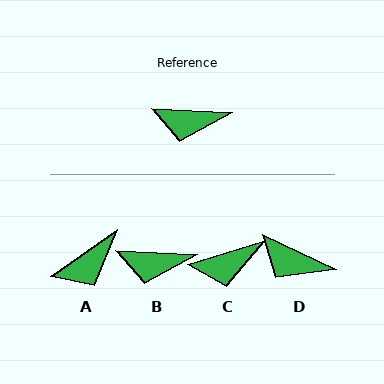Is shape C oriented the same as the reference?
No, it is off by about 20 degrees.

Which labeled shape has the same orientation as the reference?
B.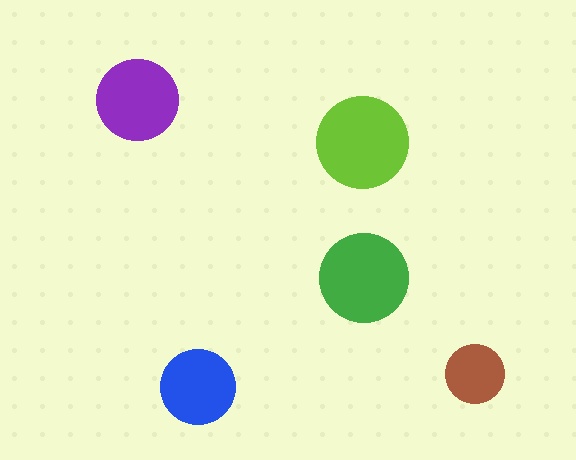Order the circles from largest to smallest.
the lime one, the green one, the purple one, the blue one, the brown one.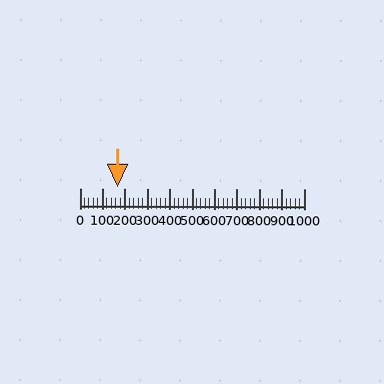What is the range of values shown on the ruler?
The ruler shows values from 0 to 1000.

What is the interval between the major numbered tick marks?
The major tick marks are spaced 100 units apart.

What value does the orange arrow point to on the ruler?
The orange arrow points to approximately 167.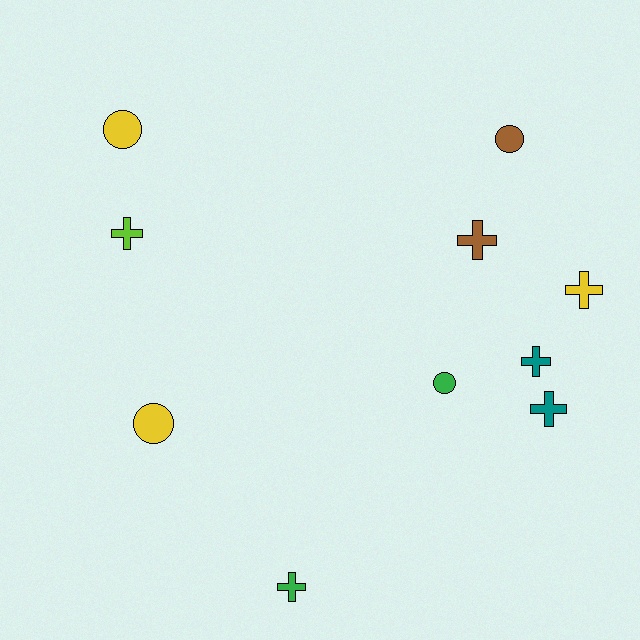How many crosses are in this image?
There are 6 crosses.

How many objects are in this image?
There are 10 objects.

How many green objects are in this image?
There are 2 green objects.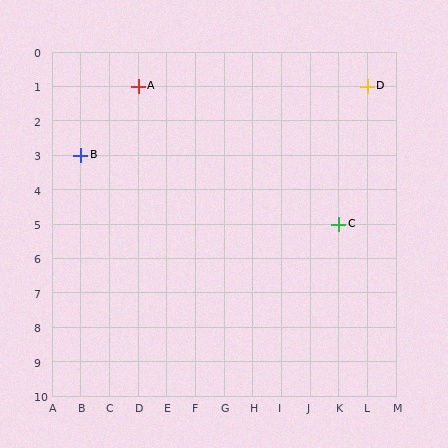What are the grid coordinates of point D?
Point D is at grid coordinates (L, 1).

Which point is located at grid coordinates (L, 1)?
Point D is at (L, 1).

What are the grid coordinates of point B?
Point B is at grid coordinates (B, 3).